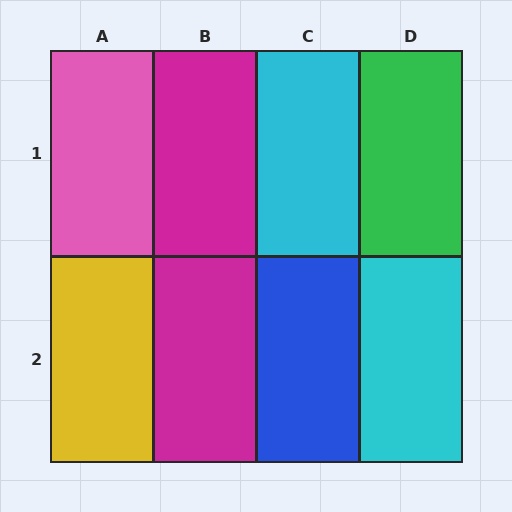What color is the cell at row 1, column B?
Magenta.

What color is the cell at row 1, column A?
Pink.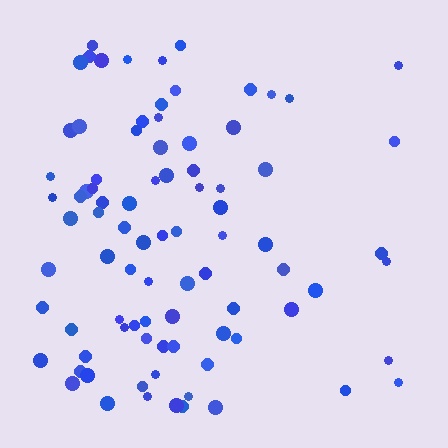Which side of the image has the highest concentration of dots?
The left.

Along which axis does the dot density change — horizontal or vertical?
Horizontal.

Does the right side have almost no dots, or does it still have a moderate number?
Still a moderate number, just noticeably fewer than the left.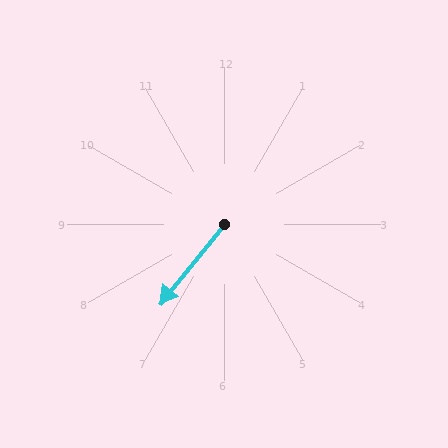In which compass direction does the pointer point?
Southwest.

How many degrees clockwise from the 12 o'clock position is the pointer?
Approximately 219 degrees.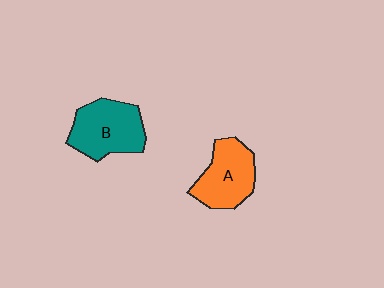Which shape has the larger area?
Shape B (teal).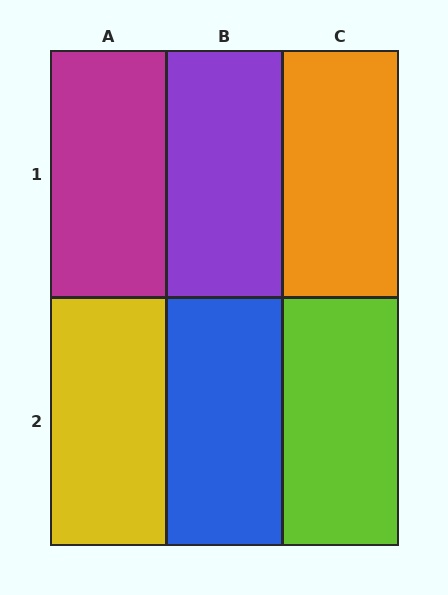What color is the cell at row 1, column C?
Orange.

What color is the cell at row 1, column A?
Magenta.